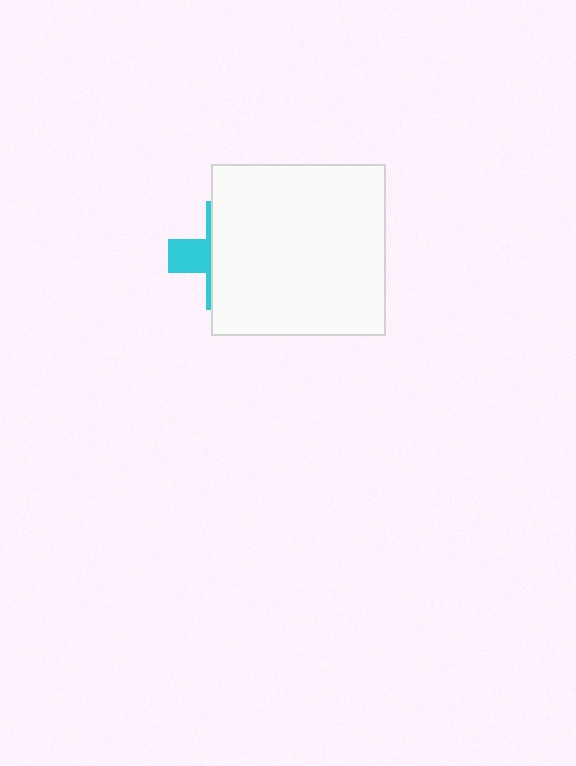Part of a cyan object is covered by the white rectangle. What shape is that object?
It is a cross.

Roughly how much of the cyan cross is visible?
A small part of it is visible (roughly 31%).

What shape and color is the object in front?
The object in front is a white rectangle.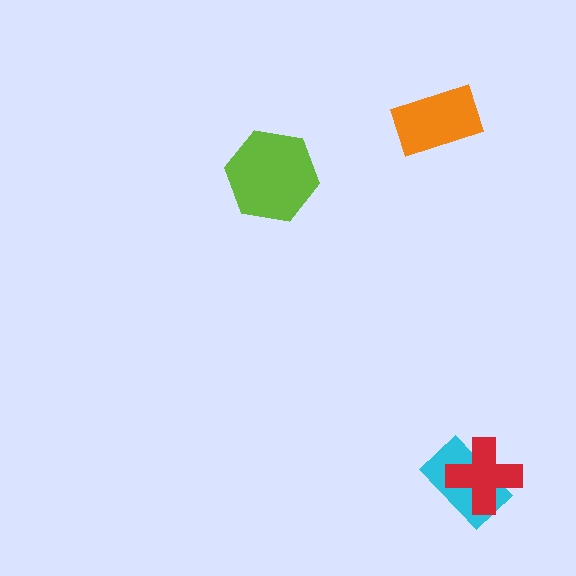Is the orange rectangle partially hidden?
No, no other shape covers it.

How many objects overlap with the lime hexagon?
0 objects overlap with the lime hexagon.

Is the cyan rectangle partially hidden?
Yes, it is partially covered by another shape.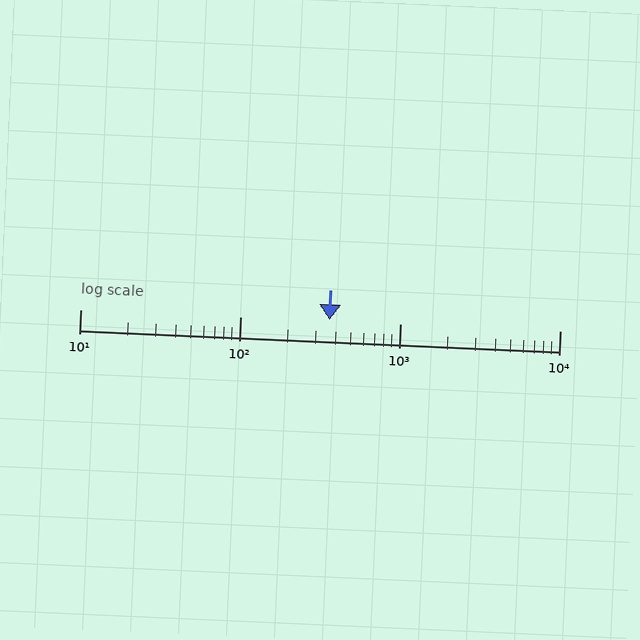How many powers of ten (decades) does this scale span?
The scale spans 3 decades, from 10 to 10000.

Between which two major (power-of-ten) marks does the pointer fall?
The pointer is between 100 and 1000.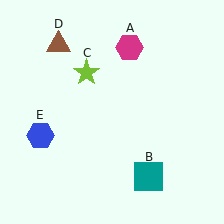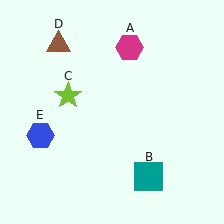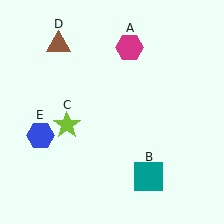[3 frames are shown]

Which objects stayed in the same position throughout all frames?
Magenta hexagon (object A) and teal square (object B) and brown triangle (object D) and blue hexagon (object E) remained stationary.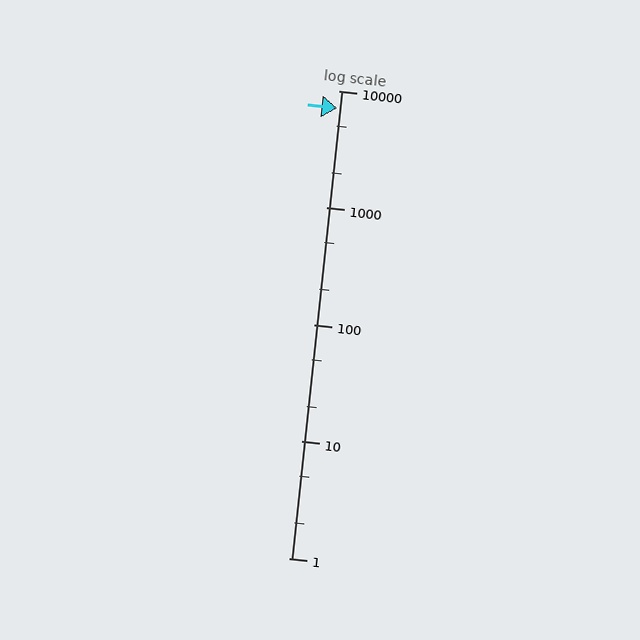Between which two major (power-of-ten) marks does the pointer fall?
The pointer is between 1000 and 10000.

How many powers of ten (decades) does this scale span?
The scale spans 4 decades, from 1 to 10000.